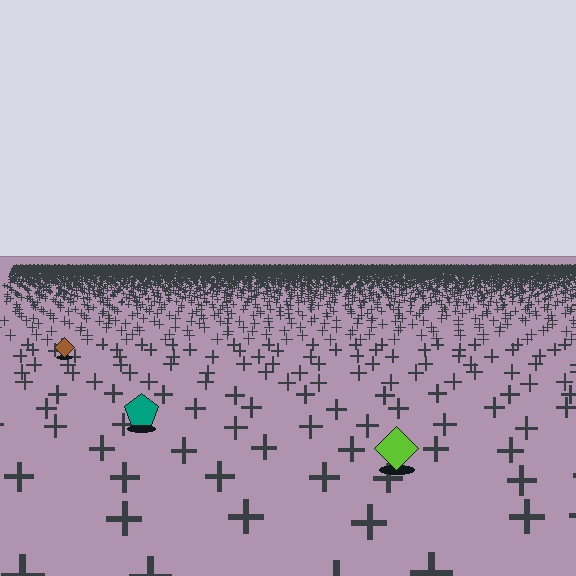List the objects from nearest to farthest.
From nearest to farthest: the lime diamond, the teal pentagon, the brown diamond.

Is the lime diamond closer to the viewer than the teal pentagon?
Yes. The lime diamond is closer — you can tell from the texture gradient: the ground texture is coarser near it.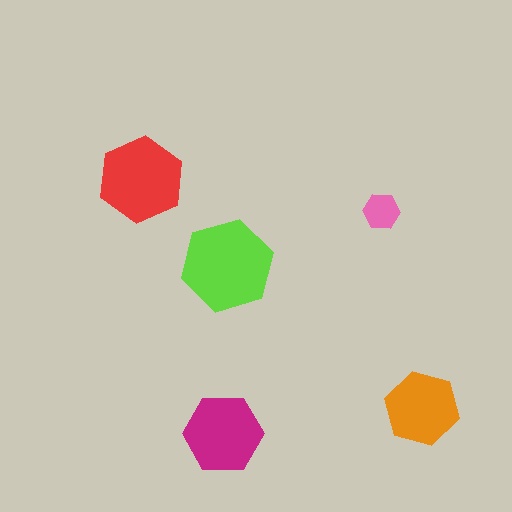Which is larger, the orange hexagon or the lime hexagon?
The lime one.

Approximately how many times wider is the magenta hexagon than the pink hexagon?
About 2 times wider.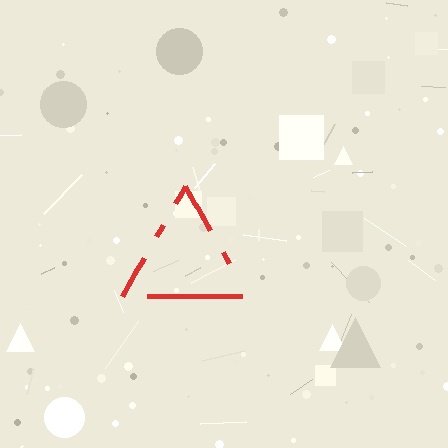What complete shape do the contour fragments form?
The contour fragments form a triangle.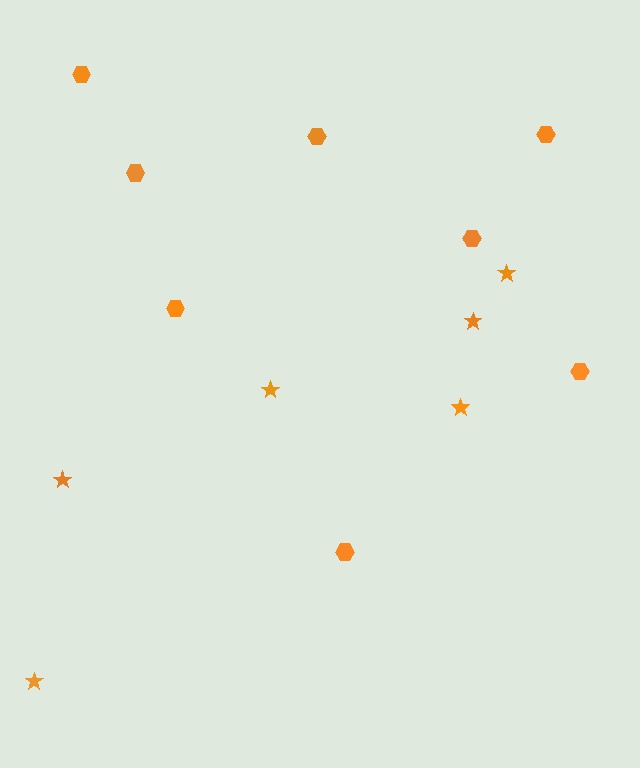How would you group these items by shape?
There are 2 groups: one group of hexagons (8) and one group of stars (6).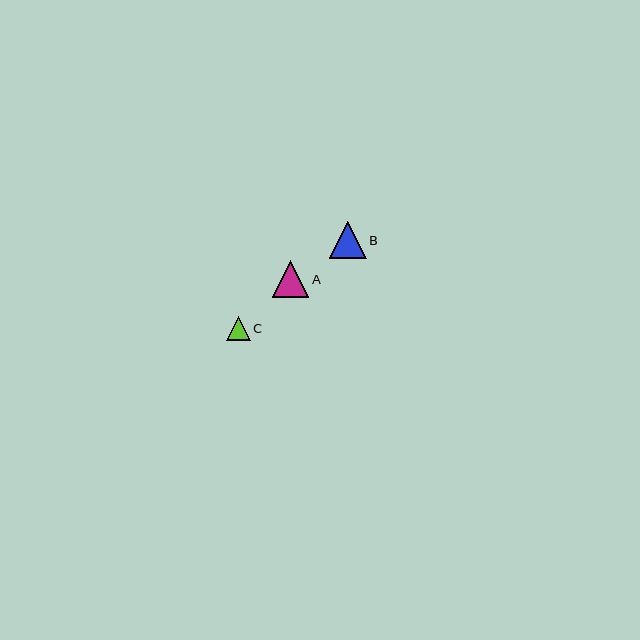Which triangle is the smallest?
Triangle C is the smallest with a size of approximately 24 pixels.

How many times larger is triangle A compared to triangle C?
Triangle A is approximately 1.5 times the size of triangle C.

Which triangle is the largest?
Triangle B is the largest with a size of approximately 37 pixels.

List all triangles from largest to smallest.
From largest to smallest: B, A, C.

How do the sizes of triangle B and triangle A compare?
Triangle B and triangle A are approximately the same size.